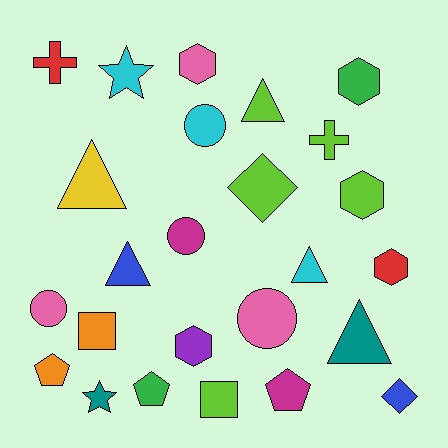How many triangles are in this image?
There are 5 triangles.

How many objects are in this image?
There are 25 objects.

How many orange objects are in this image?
There are 2 orange objects.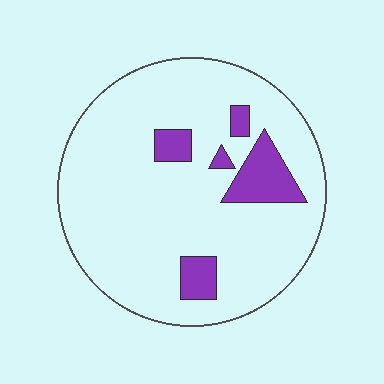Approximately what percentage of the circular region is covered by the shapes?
Approximately 15%.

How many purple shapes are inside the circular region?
5.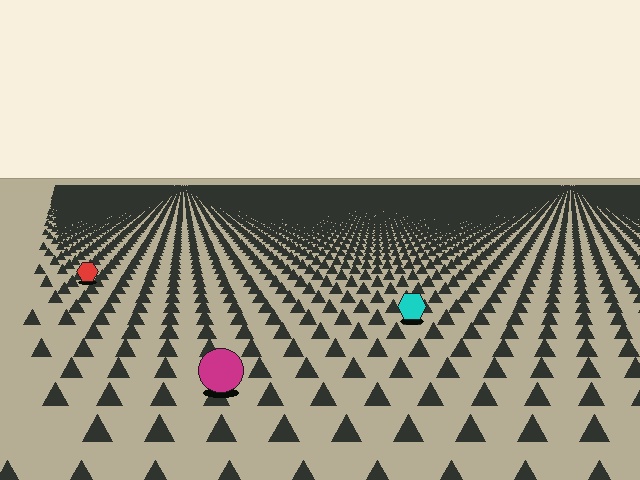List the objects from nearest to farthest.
From nearest to farthest: the magenta circle, the cyan hexagon, the red hexagon.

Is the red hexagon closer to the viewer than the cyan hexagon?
No. The cyan hexagon is closer — you can tell from the texture gradient: the ground texture is coarser near it.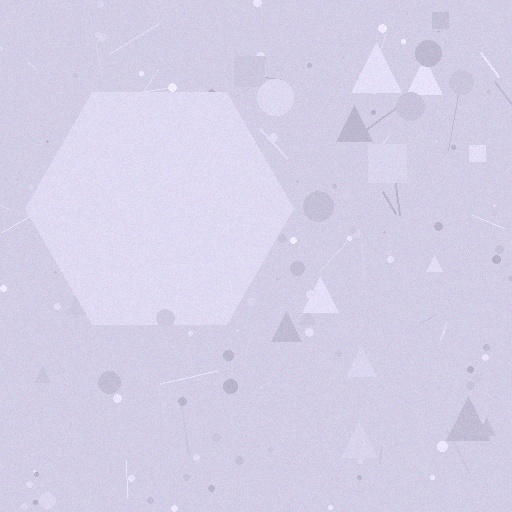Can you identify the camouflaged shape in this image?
The camouflaged shape is a hexagon.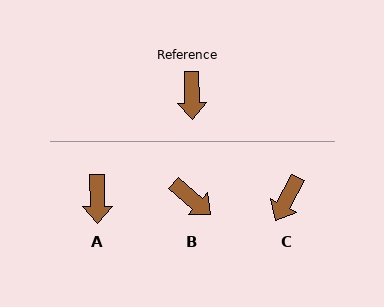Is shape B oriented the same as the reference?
No, it is off by about 48 degrees.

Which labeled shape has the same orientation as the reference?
A.